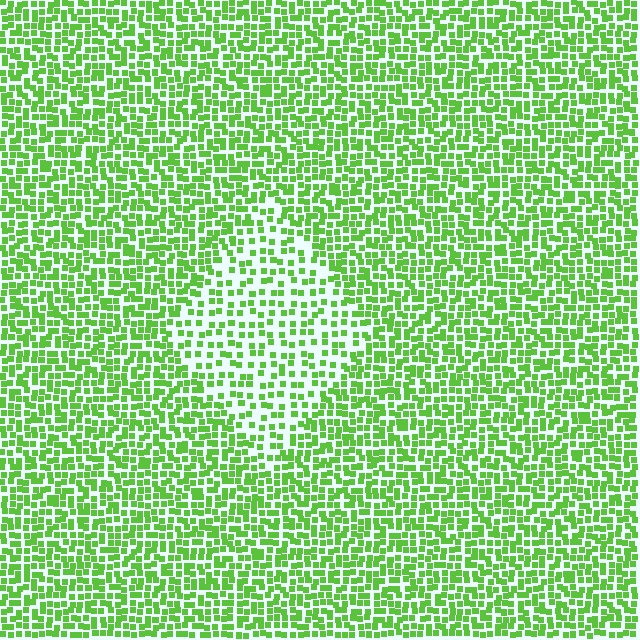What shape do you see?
I see a diamond.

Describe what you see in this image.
The image contains small lime elements arranged at two different densities. A diamond-shaped region is visible where the elements are less densely packed than the surrounding area.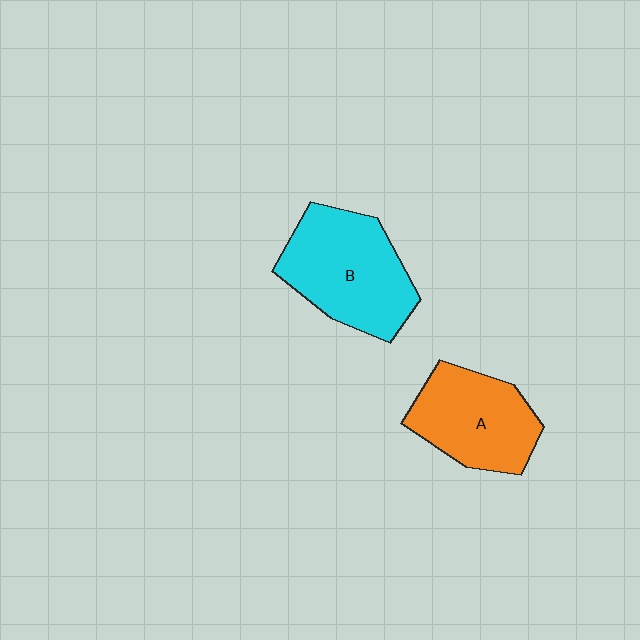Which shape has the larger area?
Shape B (cyan).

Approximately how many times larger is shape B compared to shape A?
Approximately 1.2 times.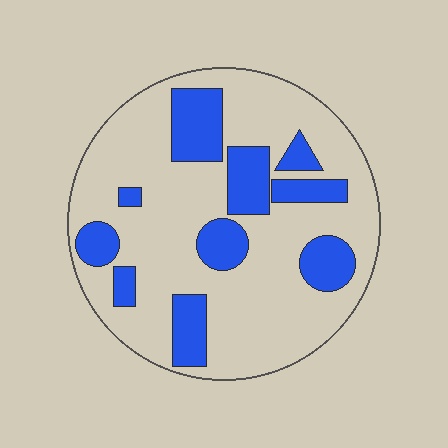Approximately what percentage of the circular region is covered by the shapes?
Approximately 25%.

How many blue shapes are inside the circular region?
10.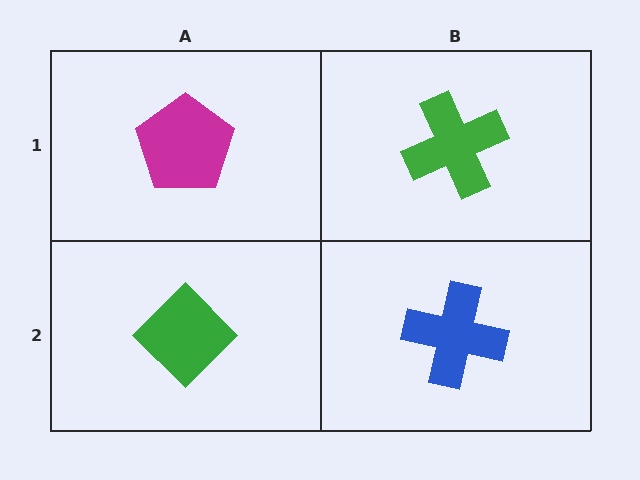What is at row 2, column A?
A green diamond.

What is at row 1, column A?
A magenta pentagon.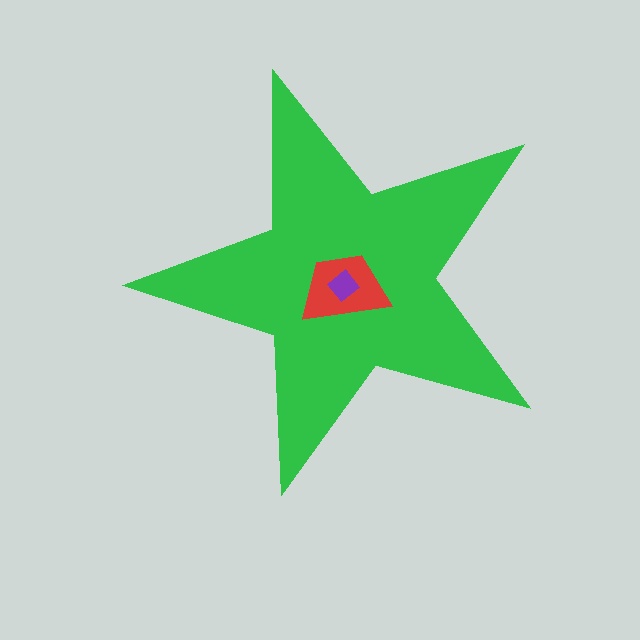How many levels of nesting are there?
3.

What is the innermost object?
The purple diamond.